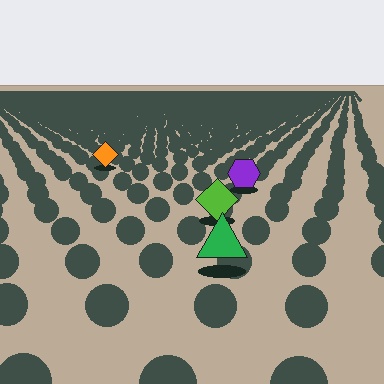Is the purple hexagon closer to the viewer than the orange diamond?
Yes. The purple hexagon is closer — you can tell from the texture gradient: the ground texture is coarser near it.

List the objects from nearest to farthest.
From nearest to farthest: the green triangle, the lime diamond, the purple hexagon, the orange diamond.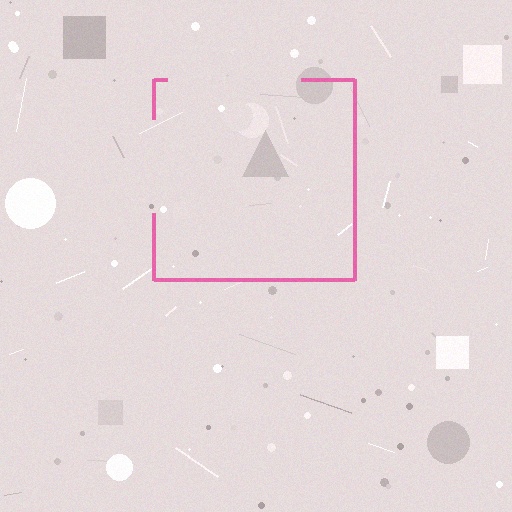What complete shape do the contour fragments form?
The contour fragments form a square.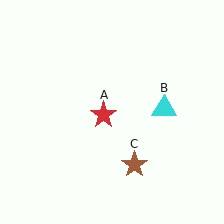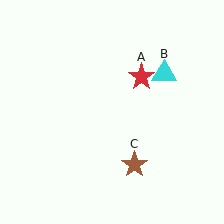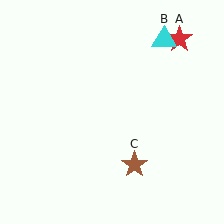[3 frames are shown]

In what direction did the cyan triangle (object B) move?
The cyan triangle (object B) moved up.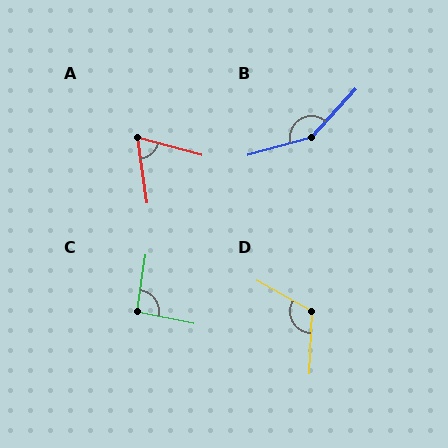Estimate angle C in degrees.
Approximately 92 degrees.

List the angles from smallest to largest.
A (66°), C (92°), D (117°), B (148°).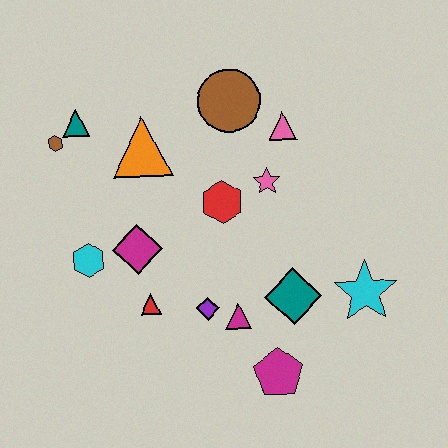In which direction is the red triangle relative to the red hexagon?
The red triangle is below the red hexagon.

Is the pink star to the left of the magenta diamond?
No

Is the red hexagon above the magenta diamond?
Yes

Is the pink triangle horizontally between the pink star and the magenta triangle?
No